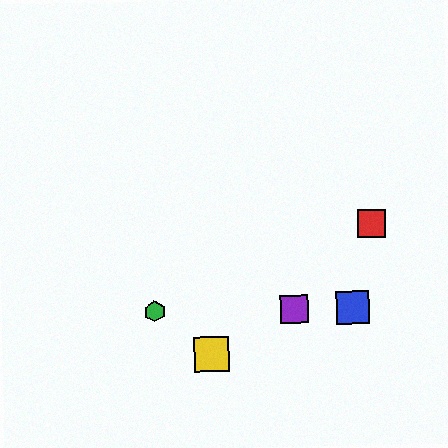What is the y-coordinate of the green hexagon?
The green hexagon is at y≈312.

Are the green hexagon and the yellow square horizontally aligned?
No, the green hexagon is at y≈312 and the yellow square is at y≈354.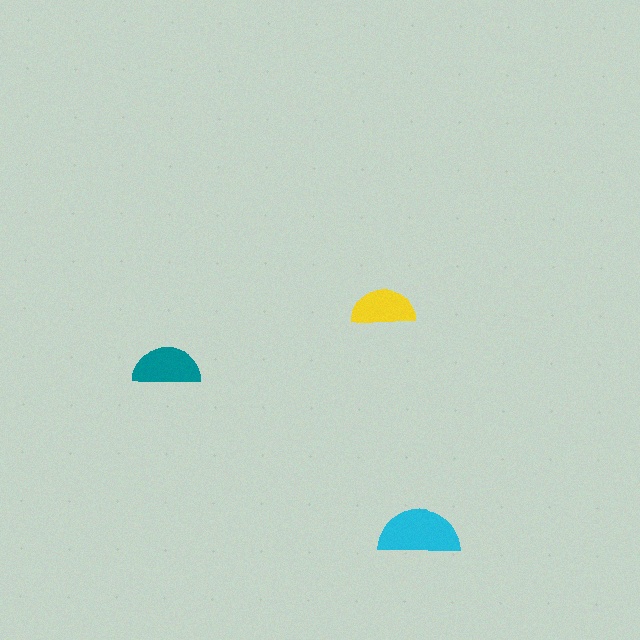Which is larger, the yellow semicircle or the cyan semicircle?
The cyan one.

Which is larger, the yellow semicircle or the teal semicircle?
The teal one.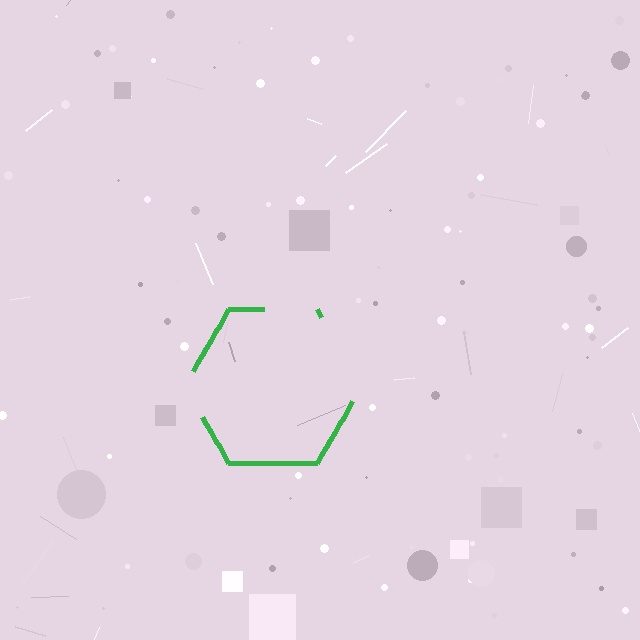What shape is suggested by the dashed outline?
The dashed outline suggests a hexagon.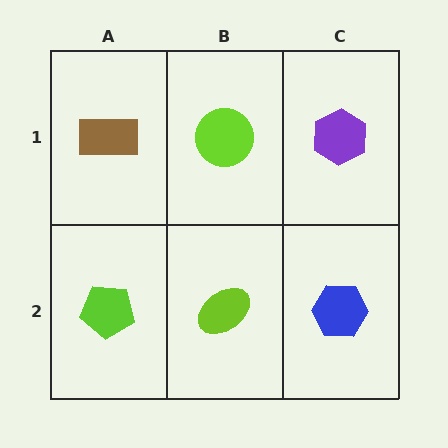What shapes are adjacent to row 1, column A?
A lime pentagon (row 2, column A), a lime circle (row 1, column B).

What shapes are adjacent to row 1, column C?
A blue hexagon (row 2, column C), a lime circle (row 1, column B).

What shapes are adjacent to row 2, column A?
A brown rectangle (row 1, column A), a lime ellipse (row 2, column B).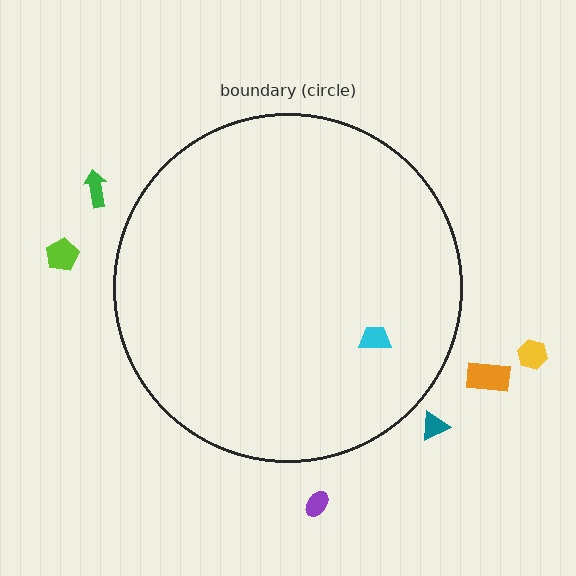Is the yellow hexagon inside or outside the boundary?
Outside.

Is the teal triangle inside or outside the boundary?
Outside.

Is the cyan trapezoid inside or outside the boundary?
Inside.